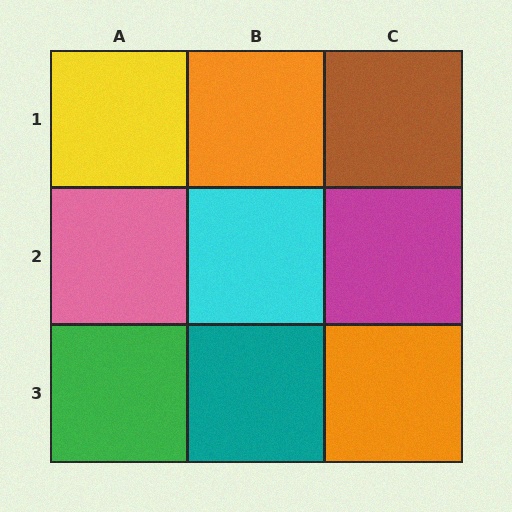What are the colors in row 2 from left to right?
Pink, cyan, magenta.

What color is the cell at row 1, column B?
Orange.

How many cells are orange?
2 cells are orange.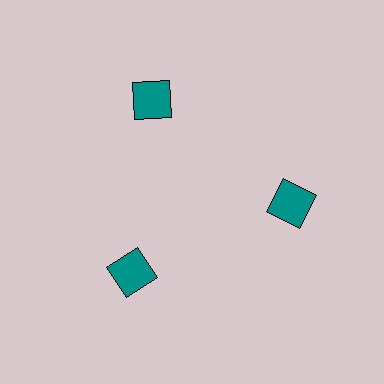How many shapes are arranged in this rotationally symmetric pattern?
There are 3 shapes, arranged in 3 groups of 1.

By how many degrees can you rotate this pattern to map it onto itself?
The pattern maps onto itself every 120 degrees of rotation.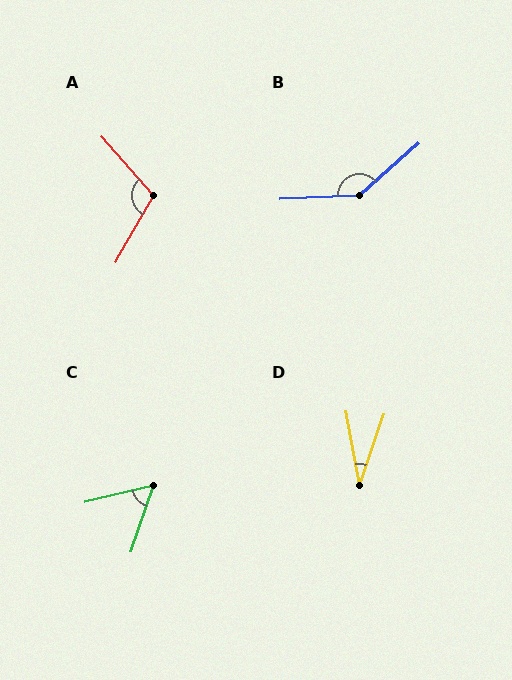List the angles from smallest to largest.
D (29°), C (58°), A (109°), B (141°).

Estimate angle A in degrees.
Approximately 109 degrees.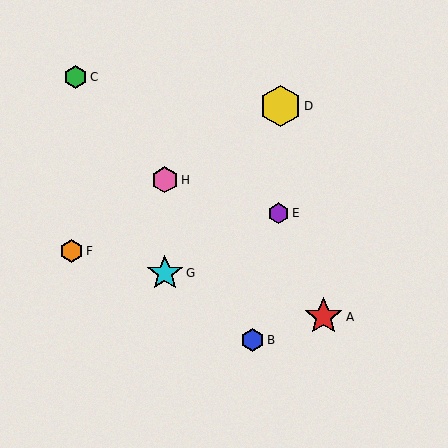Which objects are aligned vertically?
Objects G, H are aligned vertically.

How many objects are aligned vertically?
2 objects (G, H) are aligned vertically.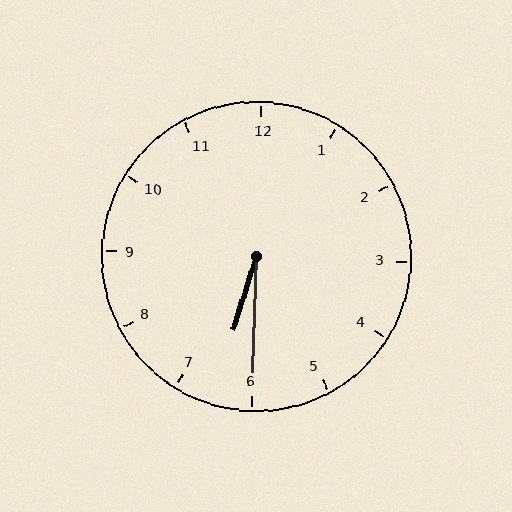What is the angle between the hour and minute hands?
Approximately 15 degrees.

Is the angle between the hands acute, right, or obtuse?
It is acute.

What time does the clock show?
6:30.